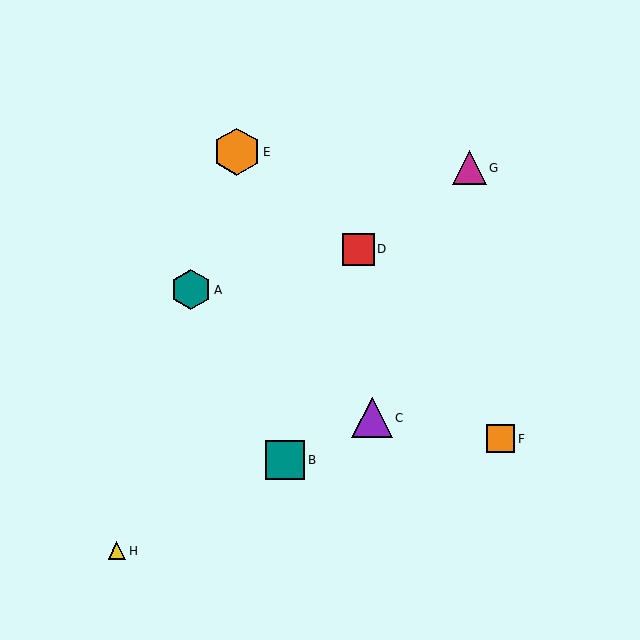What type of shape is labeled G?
Shape G is a magenta triangle.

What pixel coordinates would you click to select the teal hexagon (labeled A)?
Click at (191, 290) to select the teal hexagon A.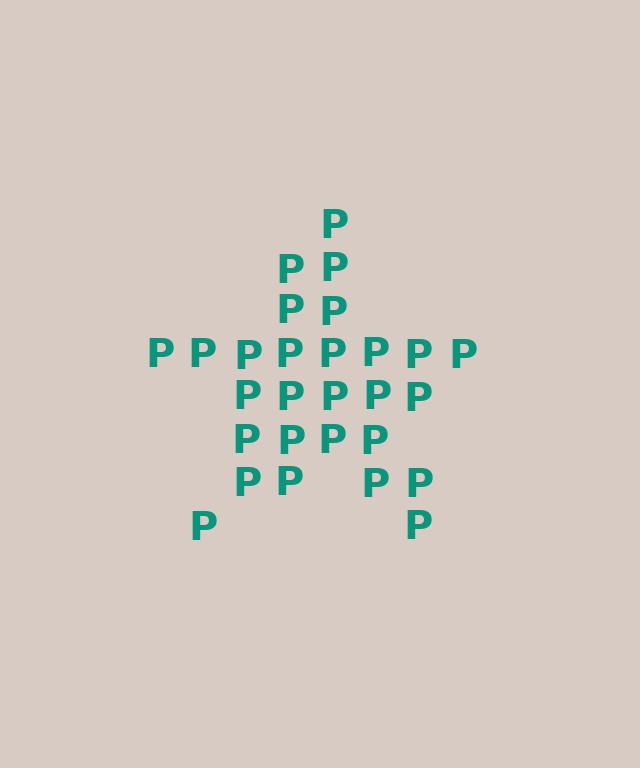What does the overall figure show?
The overall figure shows a star.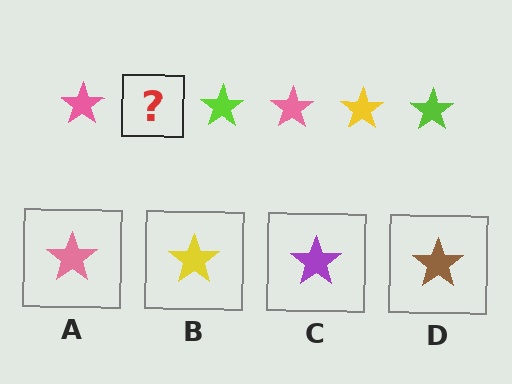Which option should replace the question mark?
Option B.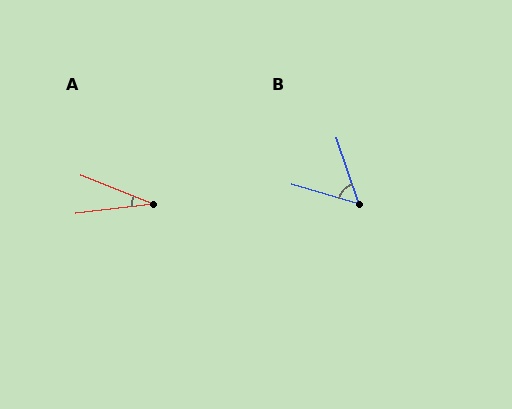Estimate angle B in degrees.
Approximately 56 degrees.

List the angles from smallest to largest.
A (29°), B (56°).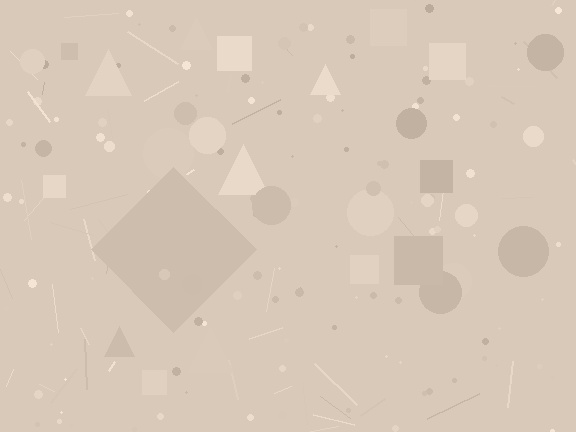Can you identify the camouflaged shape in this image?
The camouflaged shape is a diamond.